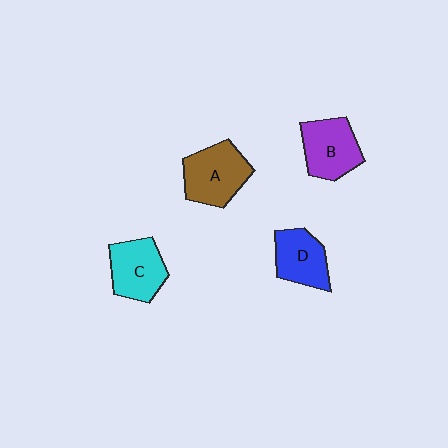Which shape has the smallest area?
Shape D (blue).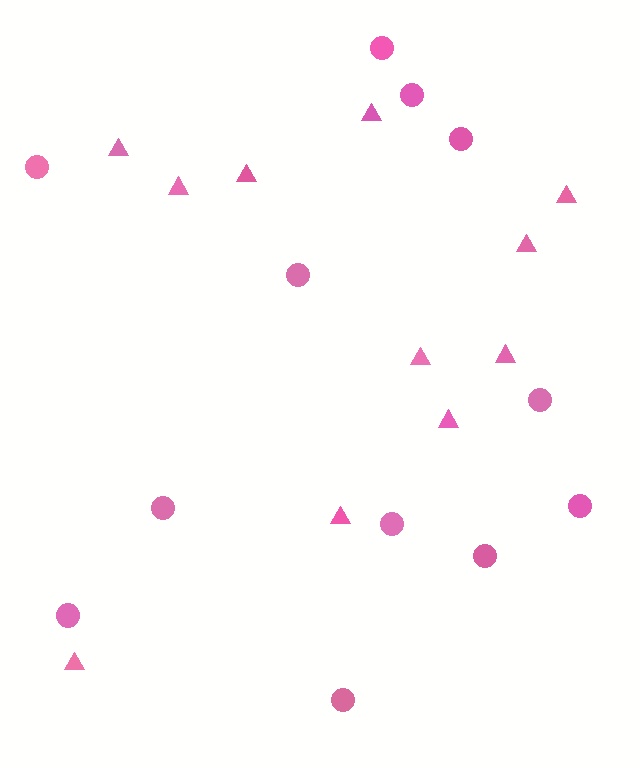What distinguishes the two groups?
There are 2 groups: one group of circles (12) and one group of triangles (11).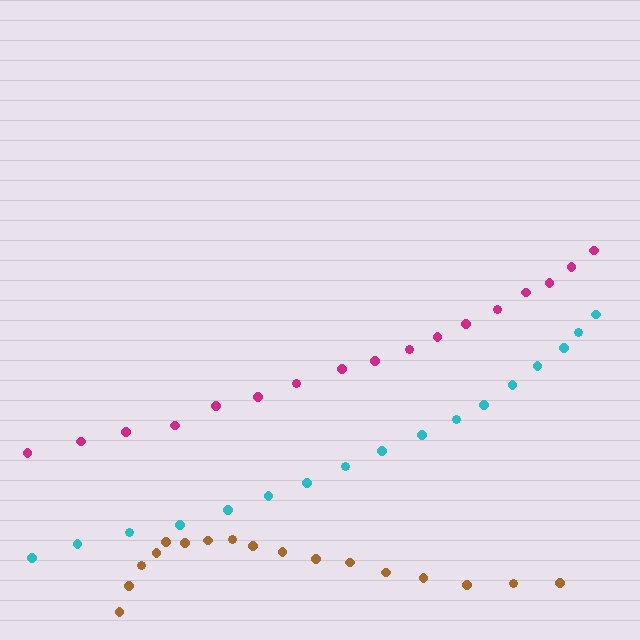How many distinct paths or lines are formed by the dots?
There are 3 distinct paths.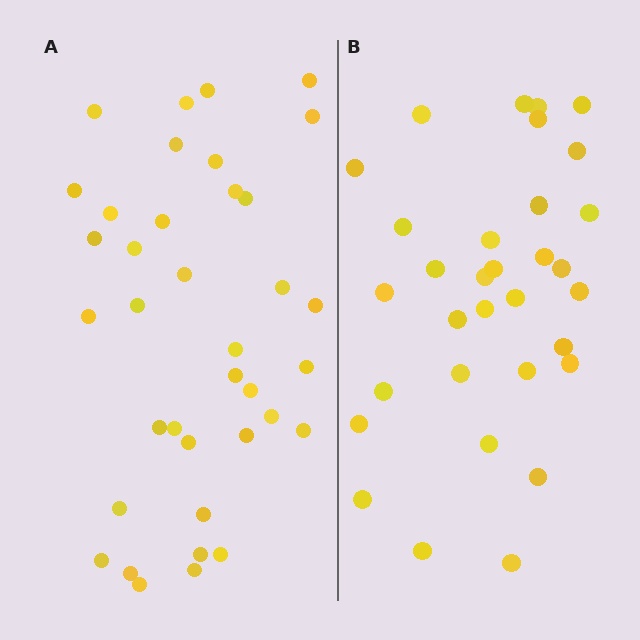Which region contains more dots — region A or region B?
Region A (the left region) has more dots.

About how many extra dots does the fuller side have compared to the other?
Region A has about 5 more dots than region B.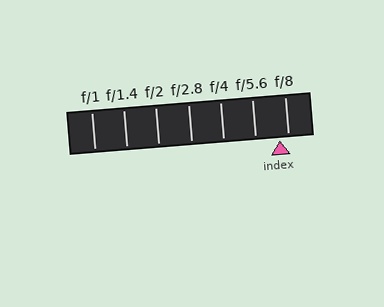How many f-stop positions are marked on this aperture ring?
There are 7 f-stop positions marked.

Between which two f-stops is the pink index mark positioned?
The index mark is between f/5.6 and f/8.